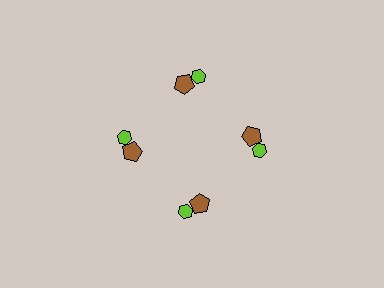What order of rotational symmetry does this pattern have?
This pattern has 4-fold rotational symmetry.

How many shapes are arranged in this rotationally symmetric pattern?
There are 8 shapes, arranged in 4 groups of 2.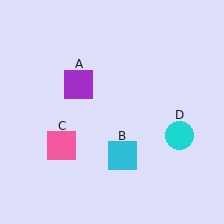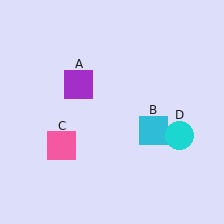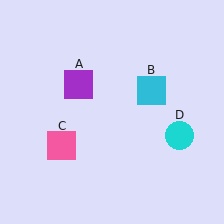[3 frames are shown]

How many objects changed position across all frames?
1 object changed position: cyan square (object B).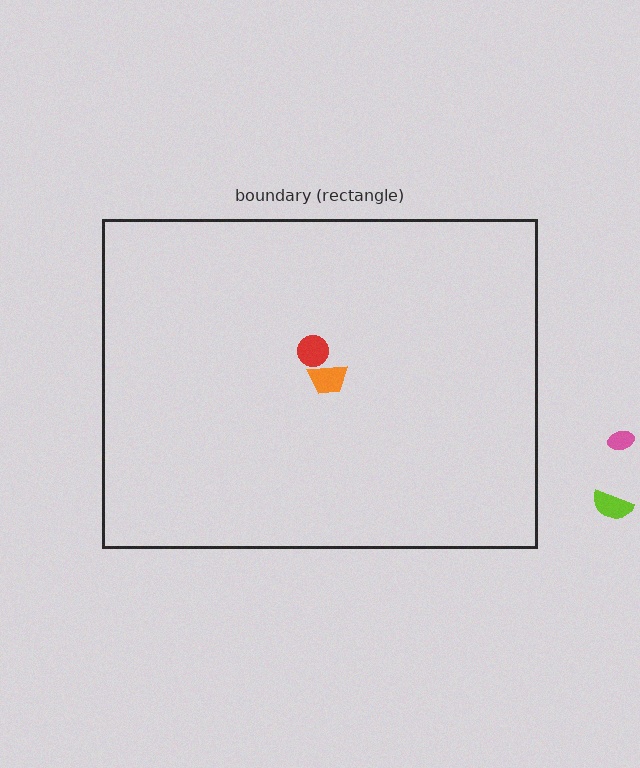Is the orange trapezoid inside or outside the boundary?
Inside.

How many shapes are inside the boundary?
2 inside, 2 outside.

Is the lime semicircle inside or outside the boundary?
Outside.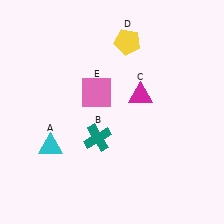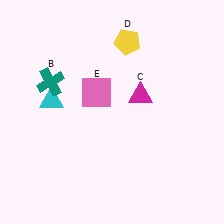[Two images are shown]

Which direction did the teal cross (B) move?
The teal cross (B) moved up.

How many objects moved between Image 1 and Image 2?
2 objects moved between the two images.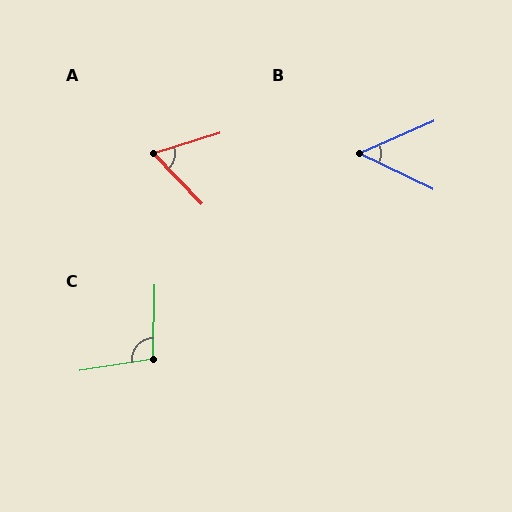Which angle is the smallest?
B, at approximately 49 degrees.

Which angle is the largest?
C, at approximately 100 degrees.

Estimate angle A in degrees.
Approximately 63 degrees.